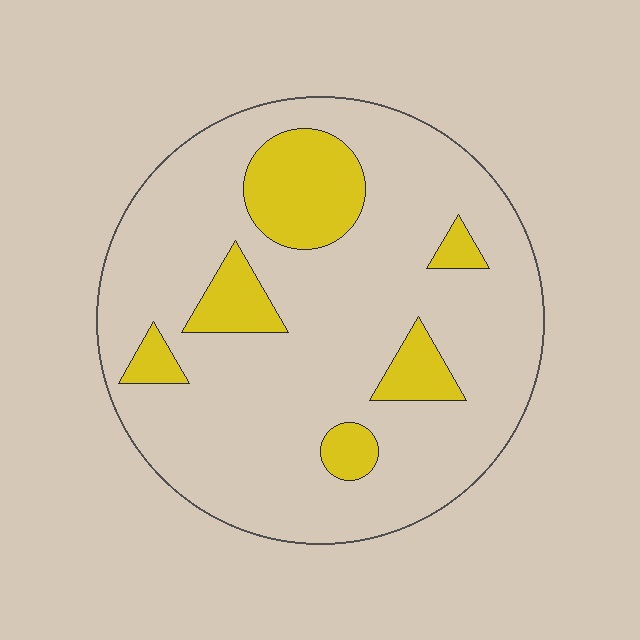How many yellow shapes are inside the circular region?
6.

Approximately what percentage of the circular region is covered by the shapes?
Approximately 20%.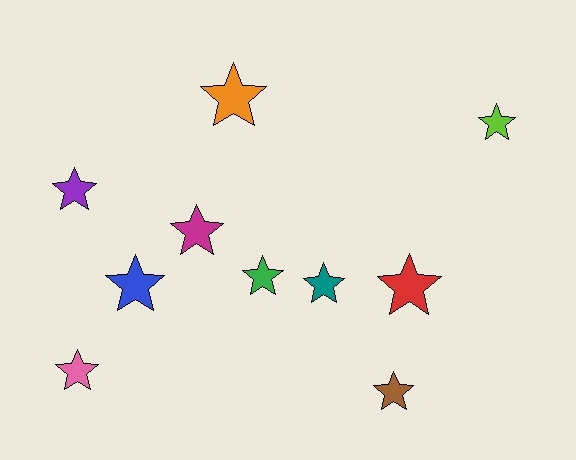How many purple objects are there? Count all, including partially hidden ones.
There is 1 purple object.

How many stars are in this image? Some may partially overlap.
There are 10 stars.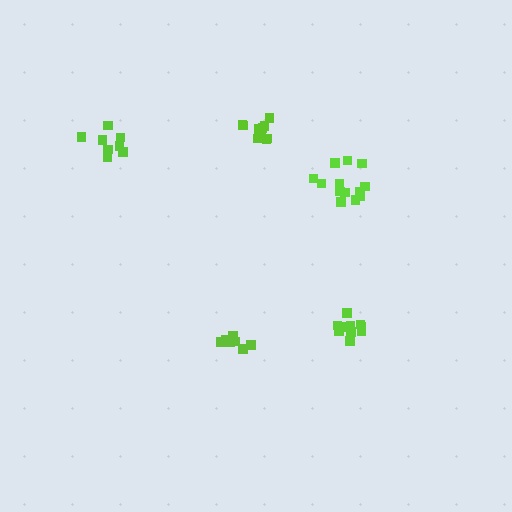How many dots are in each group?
Group 1: 13 dots, Group 2: 11 dots, Group 3: 10 dots, Group 4: 8 dots, Group 5: 8 dots (50 total).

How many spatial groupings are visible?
There are 5 spatial groupings.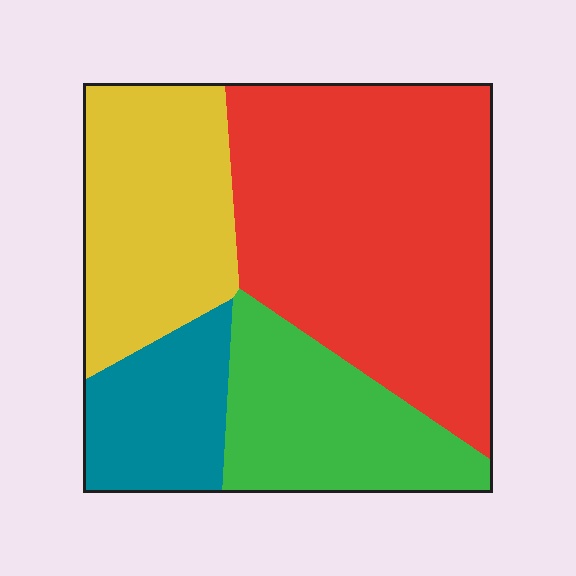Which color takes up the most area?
Red, at roughly 45%.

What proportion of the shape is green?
Green takes up about one fifth (1/5) of the shape.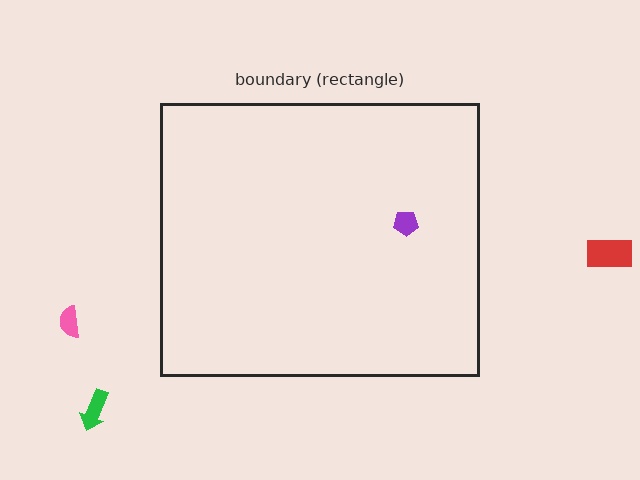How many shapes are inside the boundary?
1 inside, 3 outside.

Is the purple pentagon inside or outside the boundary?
Inside.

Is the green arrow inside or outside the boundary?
Outside.